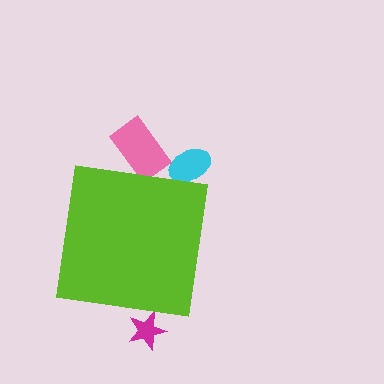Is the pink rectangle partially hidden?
Yes, the pink rectangle is partially hidden behind the lime square.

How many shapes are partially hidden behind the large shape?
3 shapes are partially hidden.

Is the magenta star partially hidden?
Yes, the magenta star is partially hidden behind the lime square.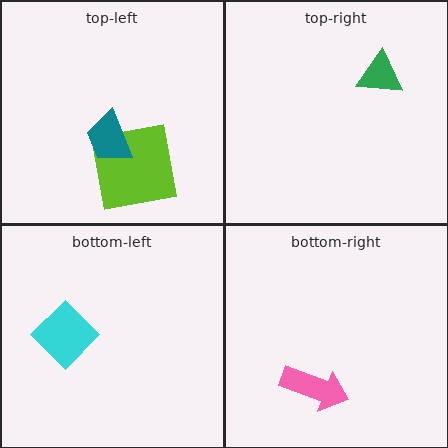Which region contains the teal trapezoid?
The top-left region.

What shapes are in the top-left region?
The lime square, the teal trapezoid.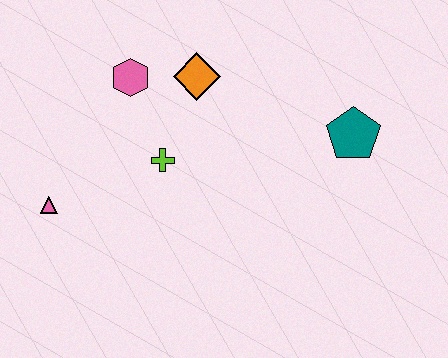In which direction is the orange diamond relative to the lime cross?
The orange diamond is above the lime cross.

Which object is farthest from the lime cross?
The teal pentagon is farthest from the lime cross.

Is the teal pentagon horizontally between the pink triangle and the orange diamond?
No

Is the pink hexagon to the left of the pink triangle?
No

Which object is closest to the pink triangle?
The lime cross is closest to the pink triangle.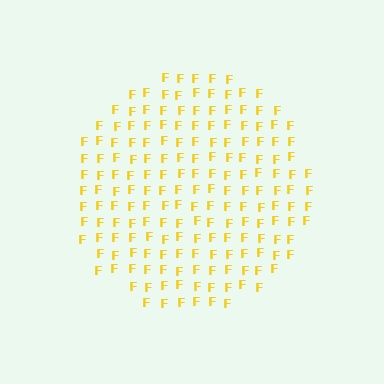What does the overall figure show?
The overall figure shows a circle.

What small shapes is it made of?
It is made of small letter F's.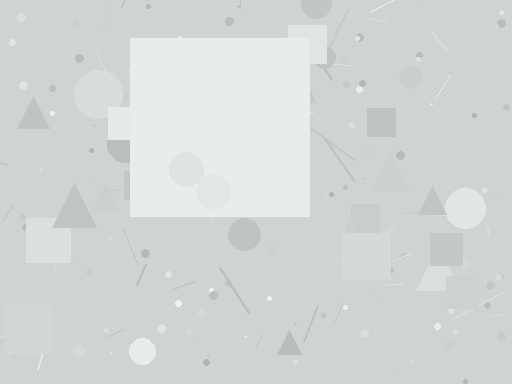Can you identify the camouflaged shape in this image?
The camouflaged shape is a square.